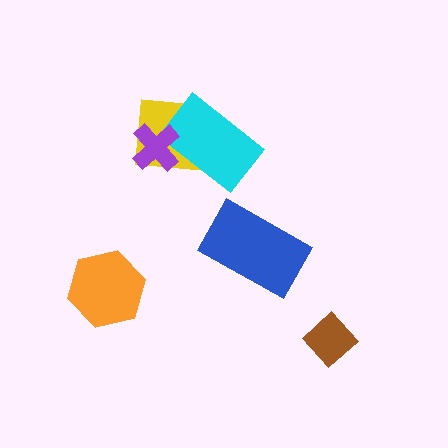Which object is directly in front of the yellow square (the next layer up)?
The cyan rectangle is directly in front of the yellow square.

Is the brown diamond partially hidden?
No, no other shape covers it.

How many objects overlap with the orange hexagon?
0 objects overlap with the orange hexagon.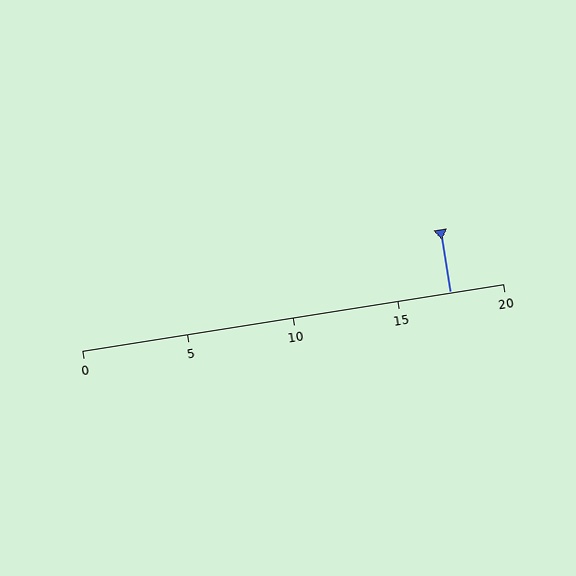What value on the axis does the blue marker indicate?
The marker indicates approximately 17.5.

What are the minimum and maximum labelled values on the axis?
The axis runs from 0 to 20.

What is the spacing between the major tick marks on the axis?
The major ticks are spaced 5 apart.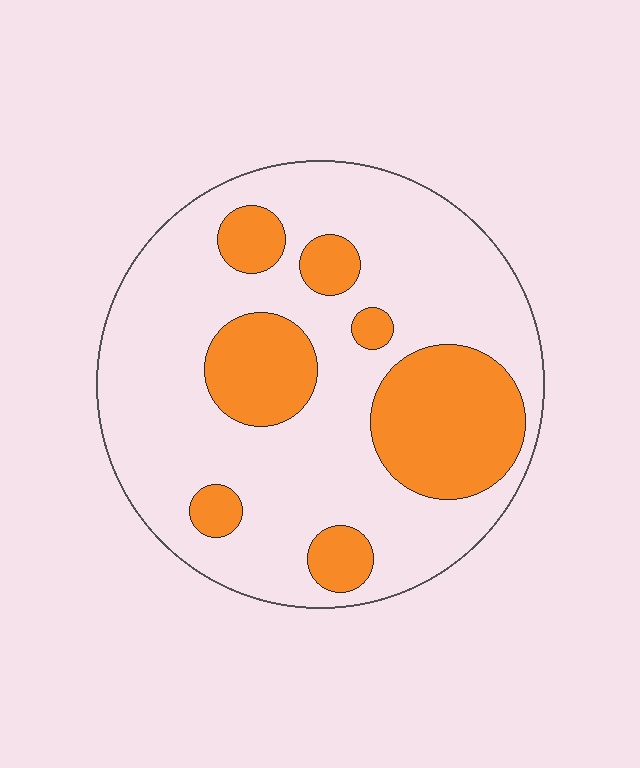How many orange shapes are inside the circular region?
7.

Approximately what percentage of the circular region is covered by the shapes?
Approximately 25%.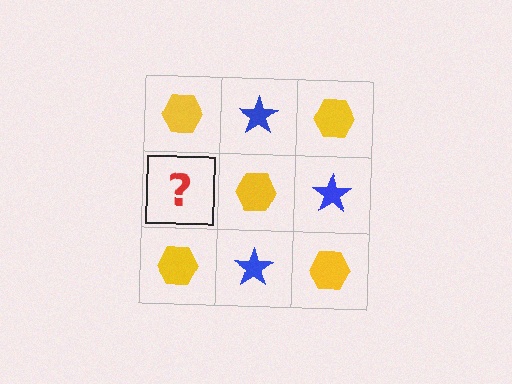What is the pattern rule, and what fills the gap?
The rule is that it alternates yellow hexagon and blue star in a checkerboard pattern. The gap should be filled with a blue star.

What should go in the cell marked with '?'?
The missing cell should contain a blue star.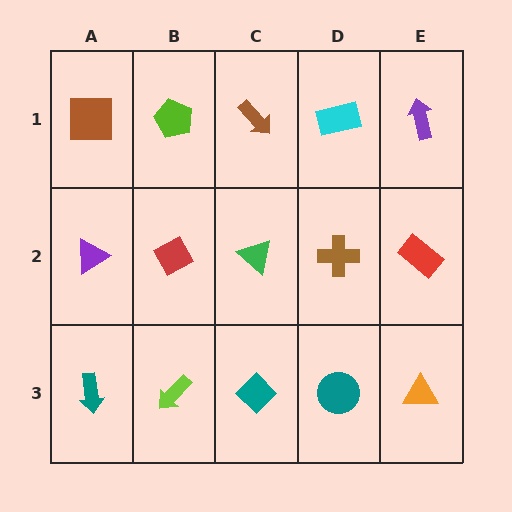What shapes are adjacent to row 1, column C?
A green triangle (row 2, column C), a lime pentagon (row 1, column B), a cyan rectangle (row 1, column D).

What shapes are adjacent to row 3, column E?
A red rectangle (row 2, column E), a teal circle (row 3, column D).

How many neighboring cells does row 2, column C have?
4.